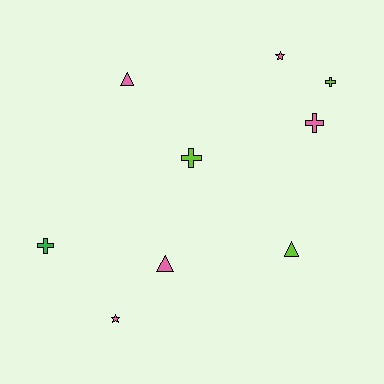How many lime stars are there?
There are no lime stars.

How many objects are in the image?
There are 9 objects.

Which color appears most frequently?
Pink, with 5 objects.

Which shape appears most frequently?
Cross, with 4 objects.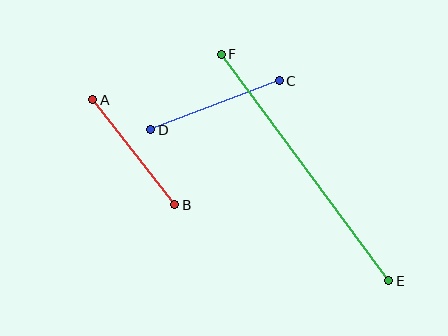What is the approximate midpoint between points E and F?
The midpoint is at approximately (305, 168) pixels.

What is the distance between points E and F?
The distance is approximately 282 pixels.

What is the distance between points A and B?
The distance is approximately 133 pixels.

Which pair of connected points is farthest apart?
Points E and F are farthest apart.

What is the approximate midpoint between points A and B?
The midpoint is at approximately (134, 152) pixels.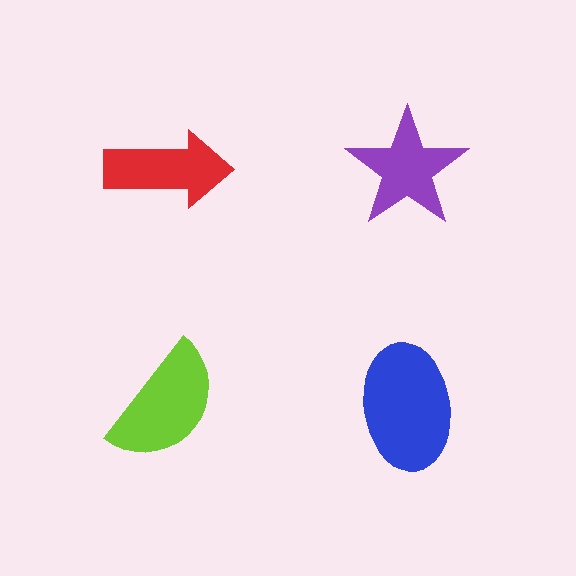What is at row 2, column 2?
A blue ellipse.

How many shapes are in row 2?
2 shapes.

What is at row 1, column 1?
A red arrow.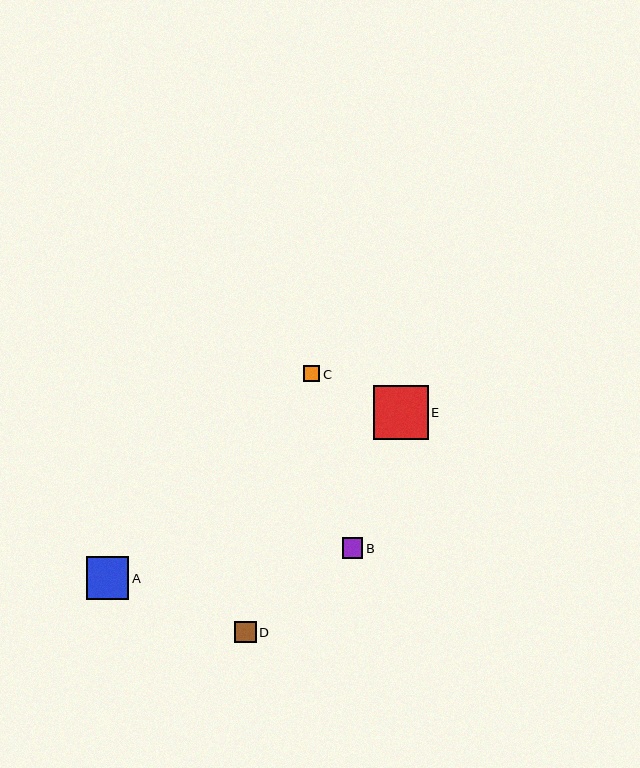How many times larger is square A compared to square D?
Square A is approximately 2.0 times the size of square D.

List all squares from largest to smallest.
From largest to smallest: E, A, D, B, C.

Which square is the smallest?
Square C is the smallest with a size of approximately 16 pixels.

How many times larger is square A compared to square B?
Square A is approximately 2.1 times the size of square B.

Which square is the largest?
Square E is the largest with a size of approximately 55 pixels.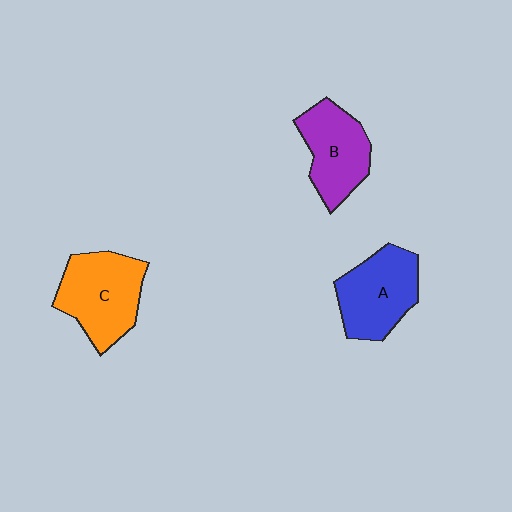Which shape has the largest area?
Shape C (orange).